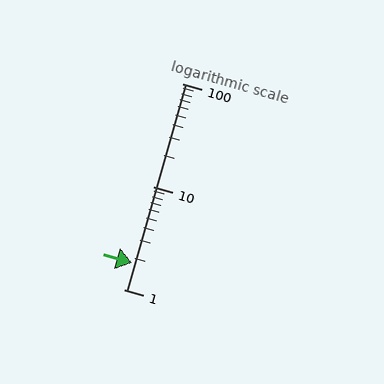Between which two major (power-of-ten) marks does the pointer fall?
The pointer is between 1 and 10.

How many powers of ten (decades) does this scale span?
The scale spans 2 decades, from 1 to 100.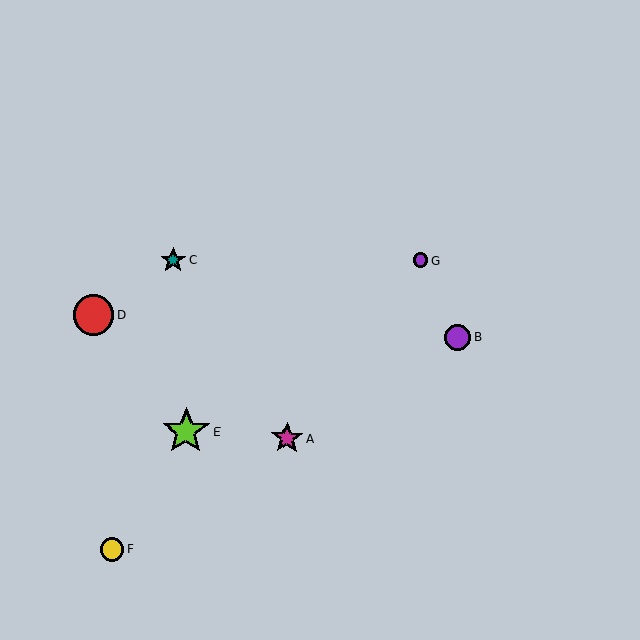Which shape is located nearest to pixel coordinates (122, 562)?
The yellow circle (labeled F) at (112, 549) is nearest to that location.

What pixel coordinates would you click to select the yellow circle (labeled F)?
Click at (112, 549) to select the yellow circle F.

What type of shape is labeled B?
Shape B is a purple circle.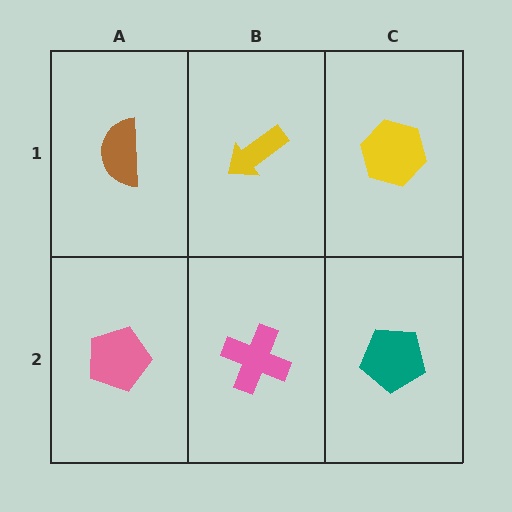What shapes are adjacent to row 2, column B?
A yellow arrow (row 1, column B), a pink pentagon (row 2, column A), a teal pentagon (row 2, column C).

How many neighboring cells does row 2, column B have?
3.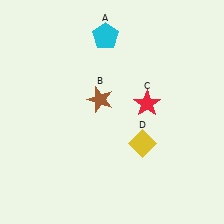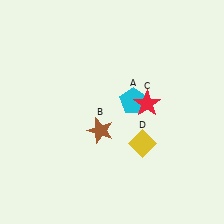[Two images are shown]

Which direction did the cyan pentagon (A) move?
The cyan pentagon (A) moved down.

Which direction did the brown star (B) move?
The brown star (B) moved down.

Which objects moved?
The objects that moved are: the cyan pentagon (A), the brown star (B).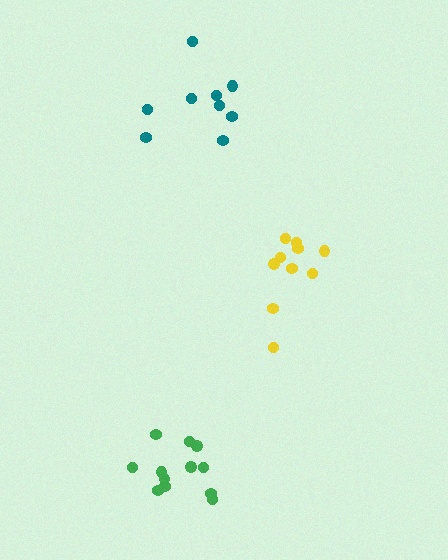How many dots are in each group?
Group 1: 9 dots, Group 2: 10 dots, Group 3: 12 dots (31 total).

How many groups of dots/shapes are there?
There are 3 groups.